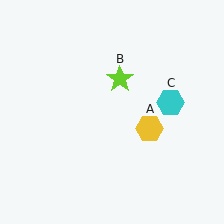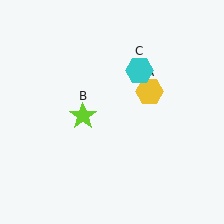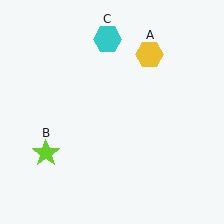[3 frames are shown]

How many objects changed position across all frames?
3 objects changed position: yellow hexagon (object A), lime star (object B), cyan hexagon (object C).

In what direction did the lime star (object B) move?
The lime star (object B) moved down and to the left.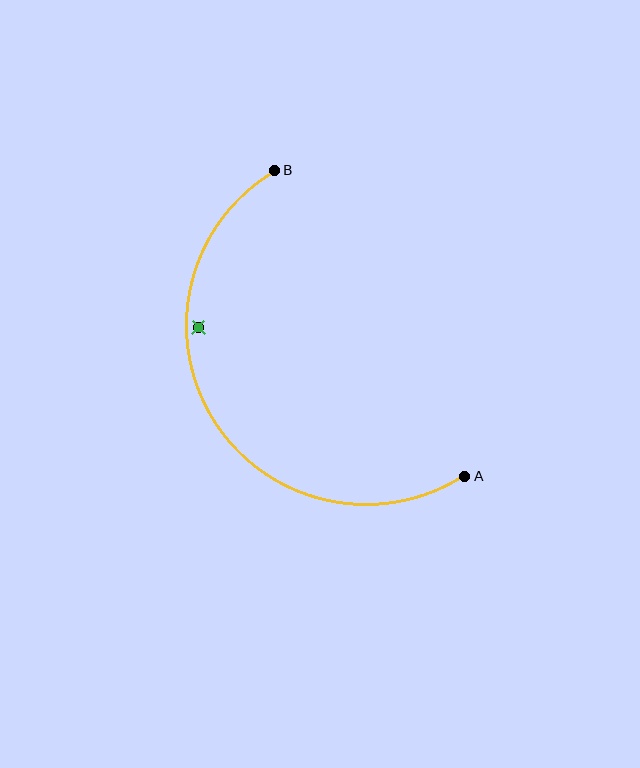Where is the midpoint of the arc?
The arc midpoint is the point on the curve farthest from the straight line joining A and B. It sits to the left of that line.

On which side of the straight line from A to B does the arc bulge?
The arc bulges to the left of the straight line connecting A and B.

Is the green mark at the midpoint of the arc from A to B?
No — the green mark does not lie on the arc at all. It sits slightly inside the curve.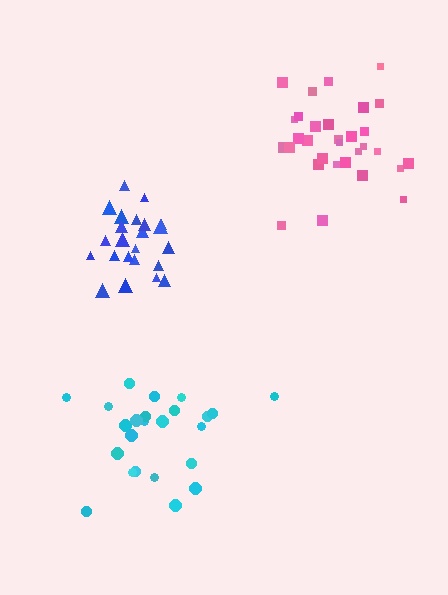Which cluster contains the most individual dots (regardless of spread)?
Pink (31).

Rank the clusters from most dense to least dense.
blue, pink, cyan.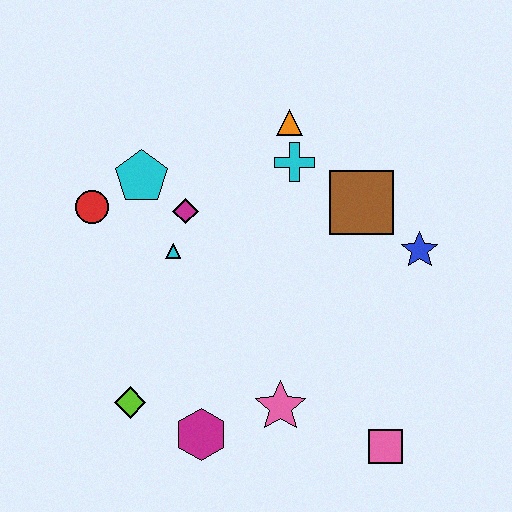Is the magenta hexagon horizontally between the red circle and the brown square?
Yes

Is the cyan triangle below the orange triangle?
Yes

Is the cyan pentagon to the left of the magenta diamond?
Yes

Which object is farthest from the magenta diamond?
The pink square is farthest from the magenta diamond.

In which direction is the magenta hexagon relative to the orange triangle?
The magenta hexagon is below the orange triangle.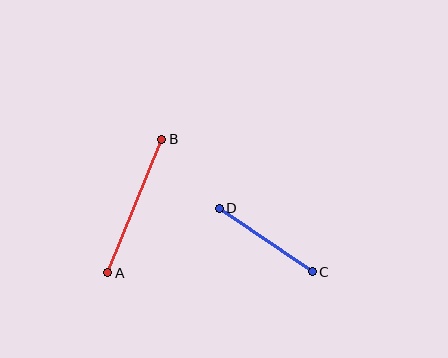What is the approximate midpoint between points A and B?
The midpoint is at approximately (135, 206) pixels.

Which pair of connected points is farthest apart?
Points A and B are farthest apart.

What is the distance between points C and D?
The distance is approximately 113 pixels.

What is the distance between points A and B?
The distance is approximately 144 pixels.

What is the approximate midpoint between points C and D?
The midpoint is at approximately (266, 240) pixels.